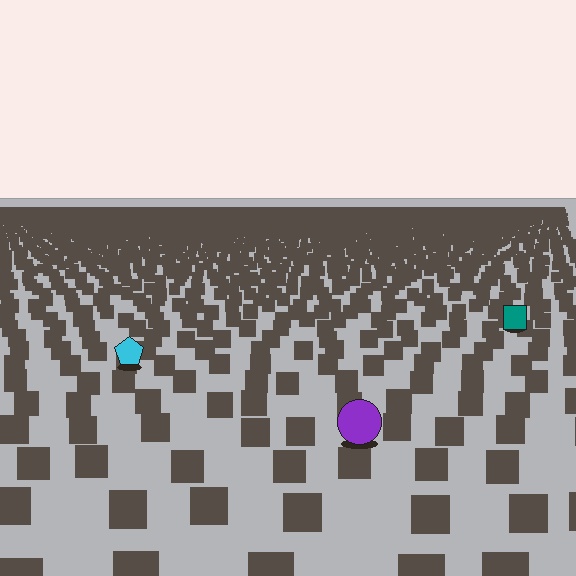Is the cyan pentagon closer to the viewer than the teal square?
Yes. The cyan pentagon is closer — you can tell from the texture gradient: the ground texture is coarser near it.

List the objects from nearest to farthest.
From nearest to farthest: the purple circle, the cyan pentagon, the teal square.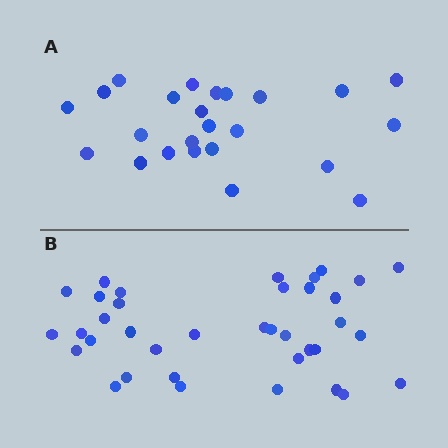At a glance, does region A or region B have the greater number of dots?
Region B (the bottom region) has more dots.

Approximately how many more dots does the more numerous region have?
Region B has approximately 15 more dots than region A.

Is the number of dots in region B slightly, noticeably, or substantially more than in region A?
Region B has substantially more. The ratio is roughly 1.5 to 1.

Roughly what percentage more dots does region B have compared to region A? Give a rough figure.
About 55% more.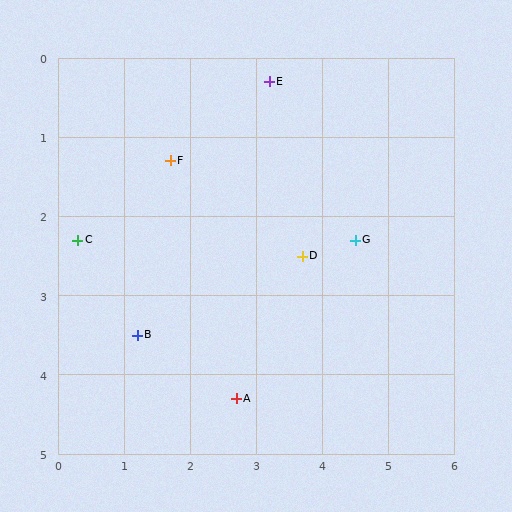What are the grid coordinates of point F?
Point F is at approximately (1.7, 1.3).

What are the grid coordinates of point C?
Point C is at approximately (0.3, 2.3).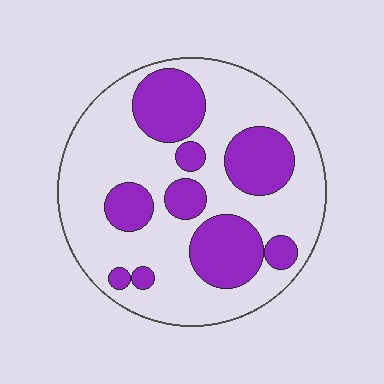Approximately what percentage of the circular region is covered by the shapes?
Approximately 30%.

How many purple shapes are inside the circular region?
9.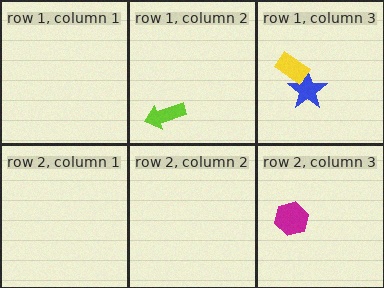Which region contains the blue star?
The row 1, column 3 region.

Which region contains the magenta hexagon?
The row 2, column 3 region.